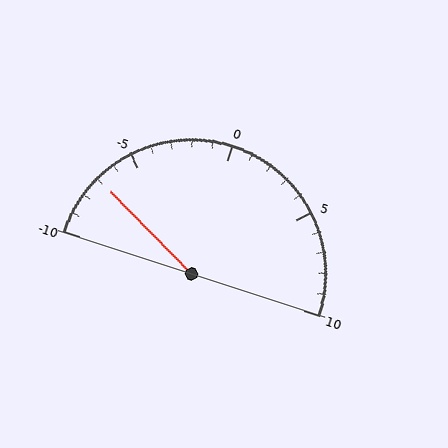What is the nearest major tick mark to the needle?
The nearest major tick mark is -5.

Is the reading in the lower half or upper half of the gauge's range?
The reading is in the lower half of the range (-10 to 10).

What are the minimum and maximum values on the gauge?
The gauge ranges from -10 to 10.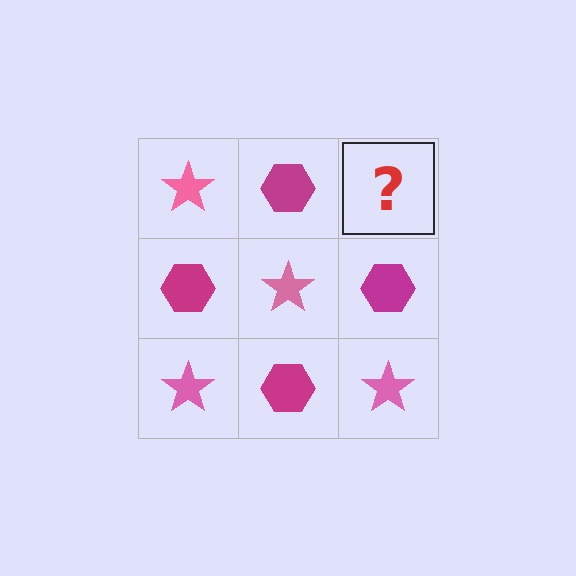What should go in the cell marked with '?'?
The missing cell should contain a pink star.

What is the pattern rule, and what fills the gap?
The rule is that it alternates pink star and magenta hexagon in a checkerboard pattern. The gap should be filled with a pink star.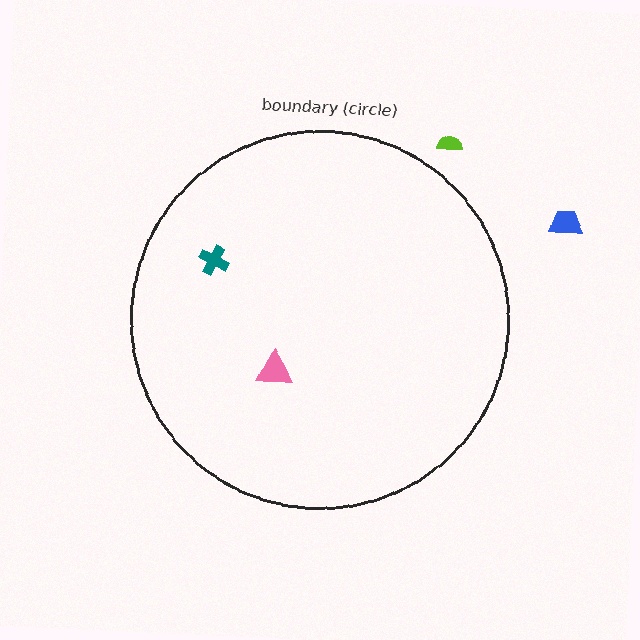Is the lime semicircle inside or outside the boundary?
Outside.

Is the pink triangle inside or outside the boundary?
Inside.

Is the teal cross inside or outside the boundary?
Inside.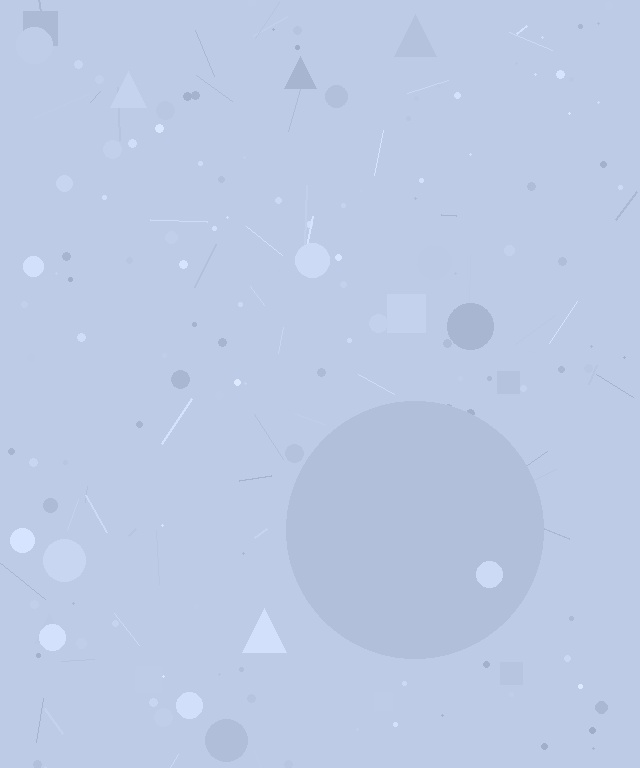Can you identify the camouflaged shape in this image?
The camouflaged shape is a circle.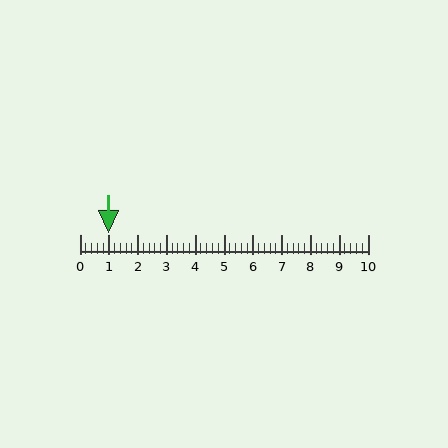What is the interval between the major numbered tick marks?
The major tick marks are spaced 1 units apart.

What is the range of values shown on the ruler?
The ruler shows values from 0 to 10.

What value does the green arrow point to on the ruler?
The green arrow points to approximately 1.0.